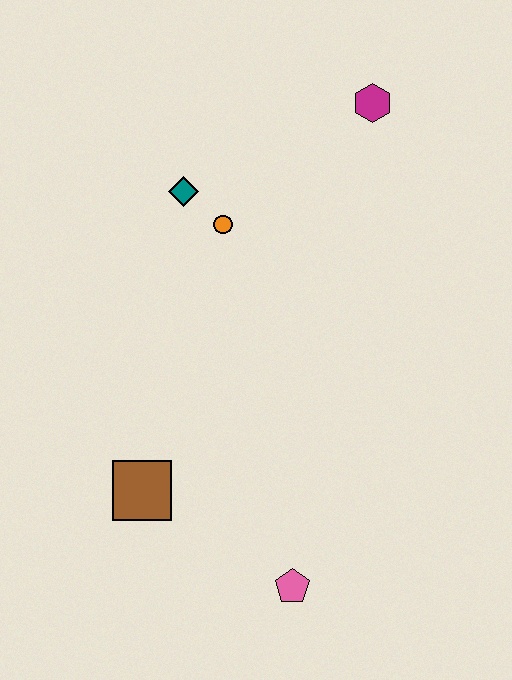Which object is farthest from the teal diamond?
The pink pentagon is farthest from the teal diamond.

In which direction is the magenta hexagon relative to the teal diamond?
The magenta hexagon is to the right of the teal diamond.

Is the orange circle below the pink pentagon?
No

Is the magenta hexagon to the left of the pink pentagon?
No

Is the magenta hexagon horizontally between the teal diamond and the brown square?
No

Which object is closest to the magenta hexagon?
The orange circle is closest to the magenta hexagon.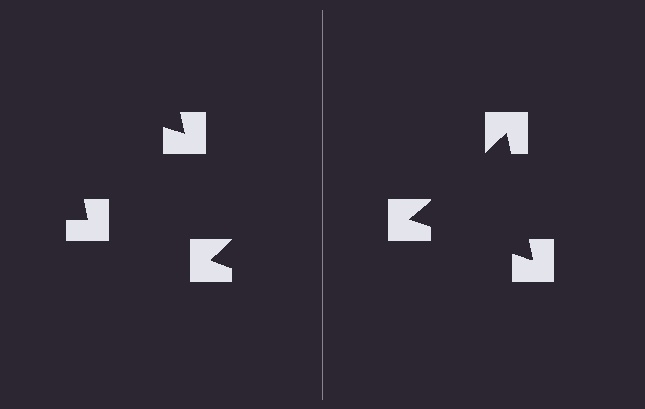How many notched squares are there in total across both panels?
6 — 3 on each side.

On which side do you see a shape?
An illusory triangle appears on the right side. On the left side the wedge cuts are rotated, so no coherent shape forms.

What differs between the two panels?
The notched squares are positioned identically on both sides; only the wedge orientations differ. On the right they align to a triangle; on the left they are misaligned.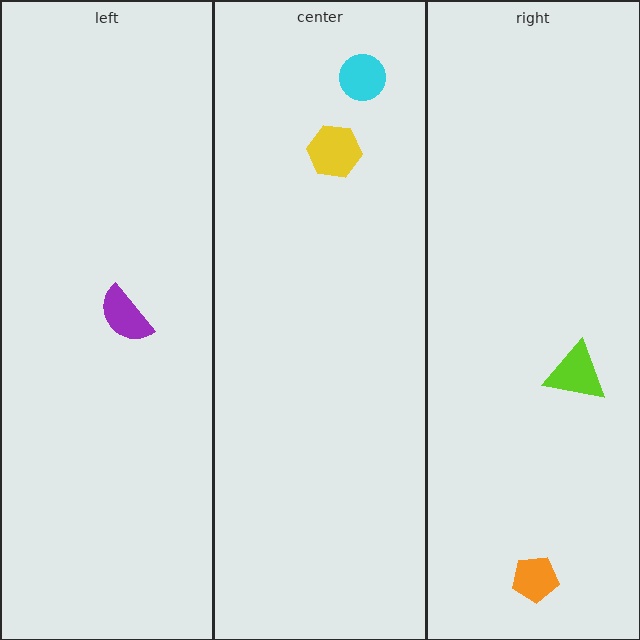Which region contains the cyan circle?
The center region.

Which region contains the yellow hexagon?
The center region.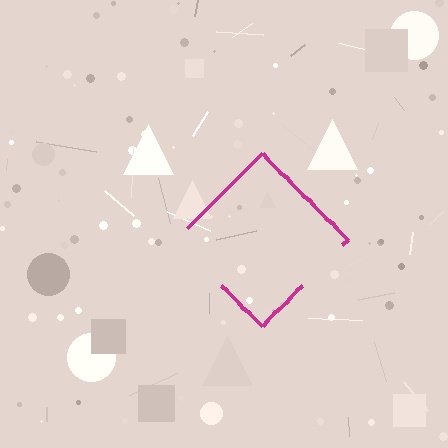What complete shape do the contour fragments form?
The contour fragments form a diamond.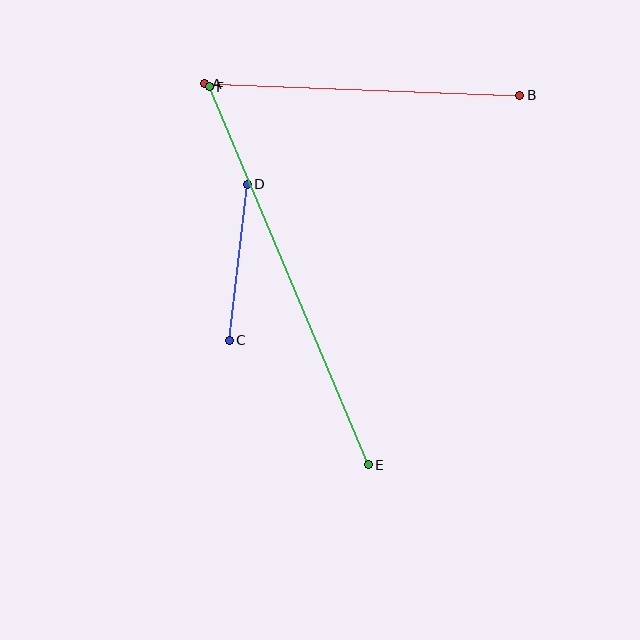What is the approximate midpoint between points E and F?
The midpoint is at approximately (289, 276) pixels.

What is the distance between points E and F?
The distance is approximately 410 pixels.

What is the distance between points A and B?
The distance is approximately 316 pixels.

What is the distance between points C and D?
The distance is approximately 157 pixels.